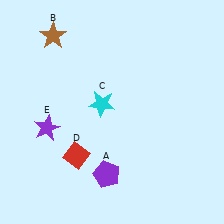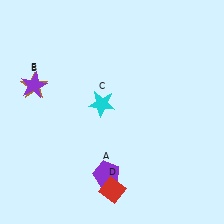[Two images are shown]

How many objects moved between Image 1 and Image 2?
3 objects moved between the two images.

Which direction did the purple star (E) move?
The purple star (E) moved up.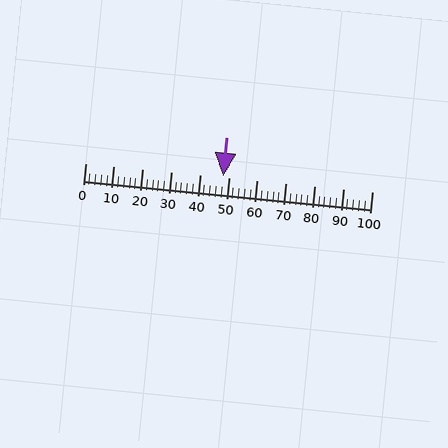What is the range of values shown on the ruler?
The ruler shows values from 0 to 100.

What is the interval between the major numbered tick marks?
The major tick marks are spaced 10 units apart.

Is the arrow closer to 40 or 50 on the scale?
The arrow is closer to 50.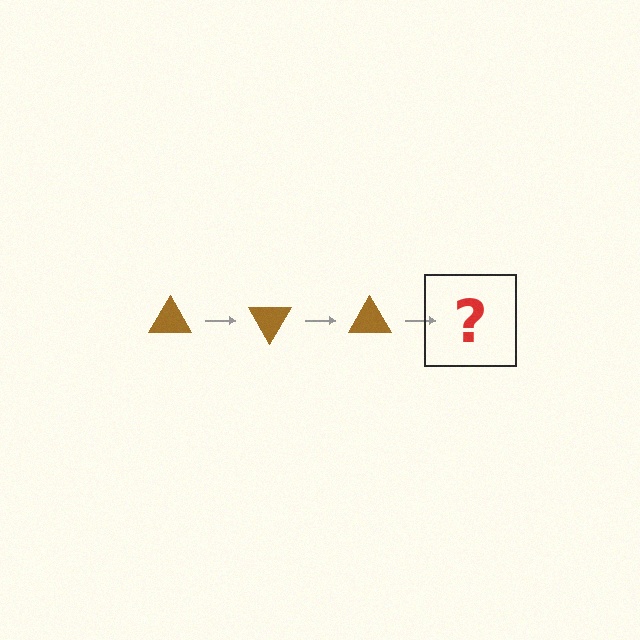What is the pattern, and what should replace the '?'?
The pattern is that the triangle rotates 60 degrees each step. The '?' should be a brown triangle rotated 180 degrees.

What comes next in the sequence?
The next element should be a brown triangle rotated 180 degrees.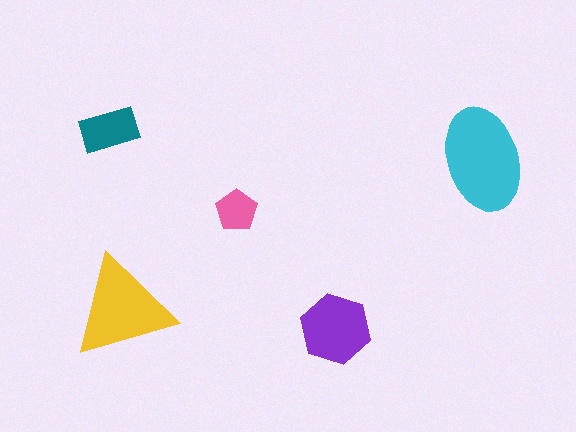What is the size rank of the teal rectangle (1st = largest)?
4th.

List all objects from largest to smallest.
The cyan ellipse, the yellow triangle, the purple hexagon, the teal rectangle, the pink pentagon.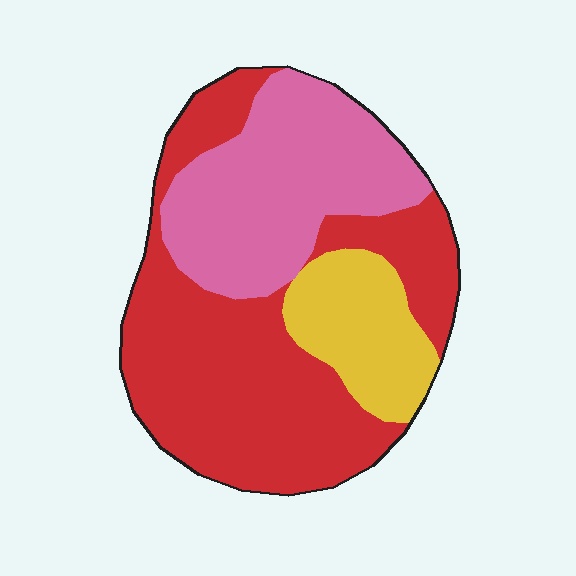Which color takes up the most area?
Red, at roughly 50%.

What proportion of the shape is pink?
Pink takes up between a quarter and a half of the shape.